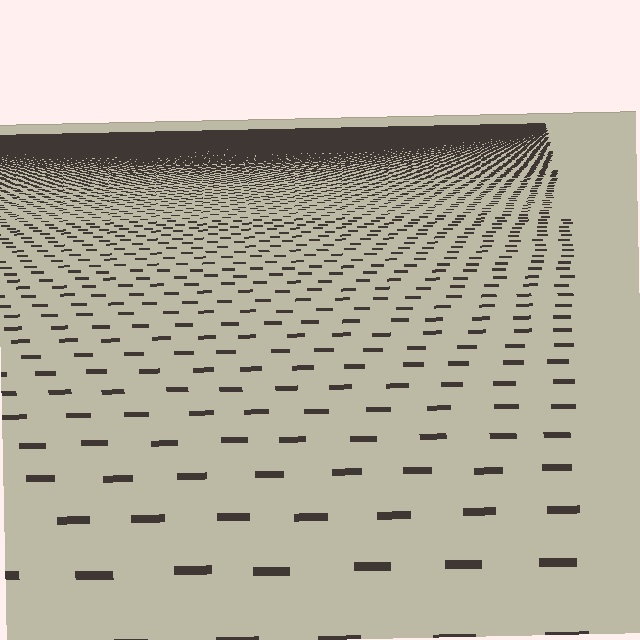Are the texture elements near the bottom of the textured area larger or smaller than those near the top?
Larger. Near the bottom, elements are closer to the viewer and appear at a bigger on-screen size.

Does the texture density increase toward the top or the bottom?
Density increases toward the top.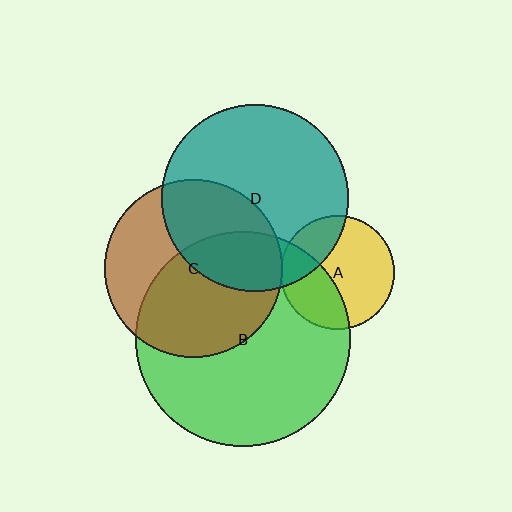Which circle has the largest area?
Circle B (green).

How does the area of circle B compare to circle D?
Approximately 1.3 times.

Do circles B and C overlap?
Yes.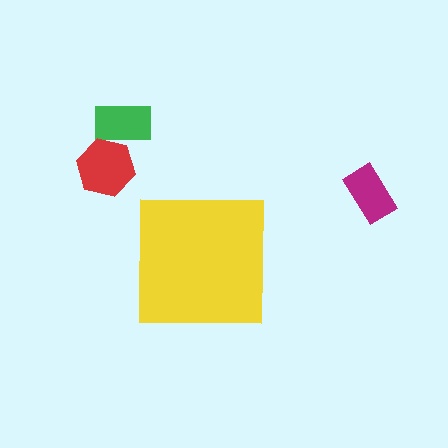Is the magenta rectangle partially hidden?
No, the magenta rectangle is fully visible.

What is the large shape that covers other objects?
A yellow square.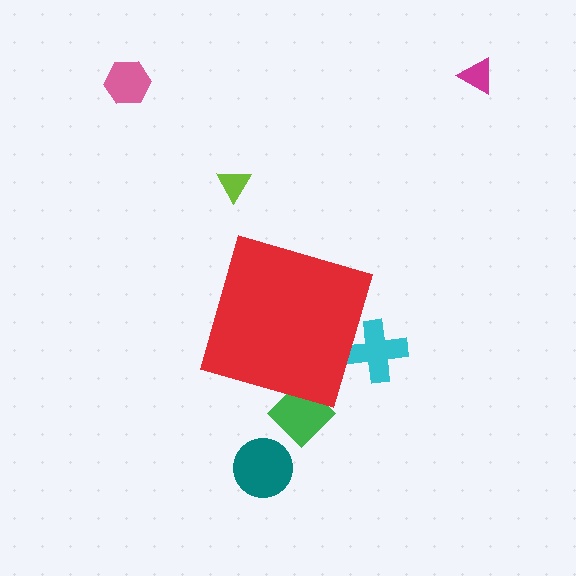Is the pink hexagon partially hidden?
No, the pink hexagon is fully visible.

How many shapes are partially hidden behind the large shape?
2 shapes are partially hidden.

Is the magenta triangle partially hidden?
No, the magenta triangle is fully visible.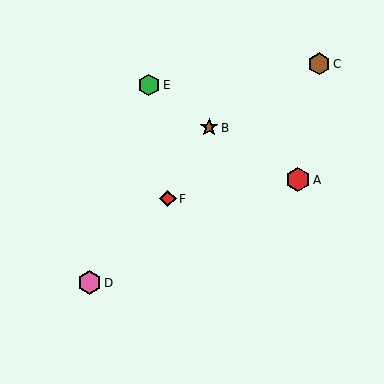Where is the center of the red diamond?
The center of the red diamond is at (168, 199).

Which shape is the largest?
The red hexagon (labeled A) is the largest.